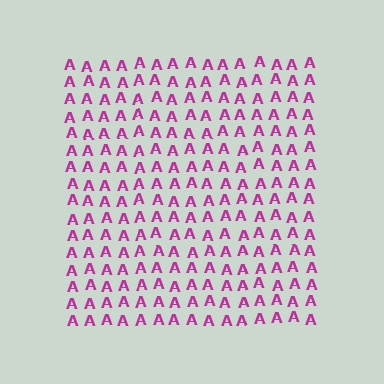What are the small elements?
The small elements are letter A's.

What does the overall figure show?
The overall figure shows a square.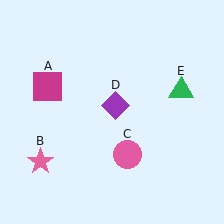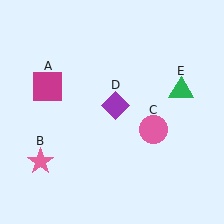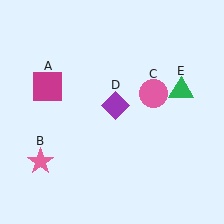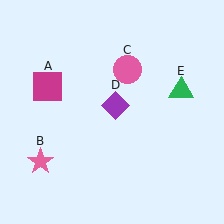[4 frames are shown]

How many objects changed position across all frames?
1 object changed position: pink circle (object C).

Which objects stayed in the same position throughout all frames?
Magenta square (object A) and pink star (object B) and purple diamond (object D) and green triangle (object E) remained stationary.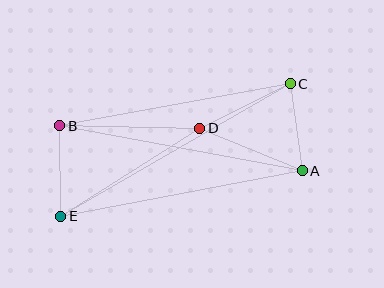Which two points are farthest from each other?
Points C and E are farthest from each other.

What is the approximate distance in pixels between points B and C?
The distance between B and C is approximately 234 pixels.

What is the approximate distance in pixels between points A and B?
The distance between A and B is approximately 246 pixels.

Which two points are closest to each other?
Points A and C are closest to each other.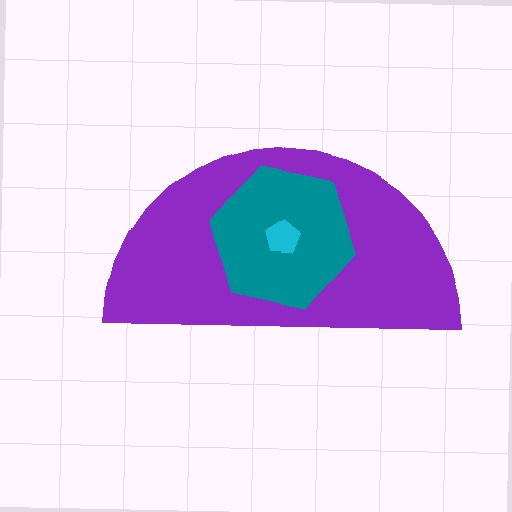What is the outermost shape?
The purple semicircle.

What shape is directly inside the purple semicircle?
The teal hexagon.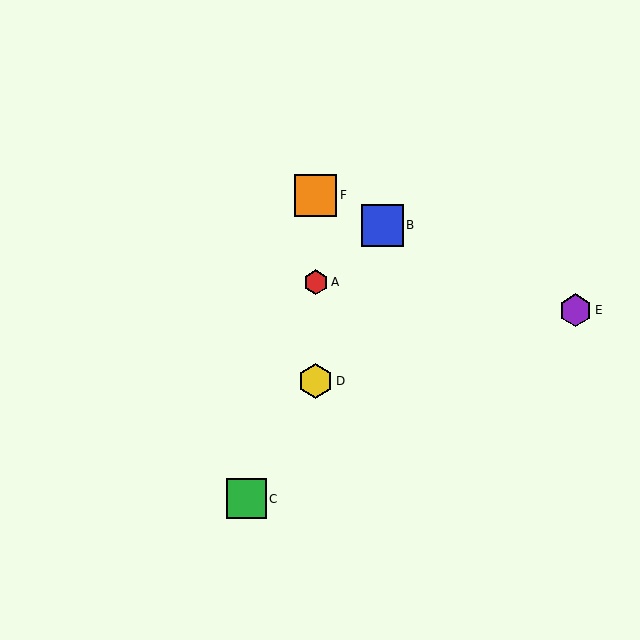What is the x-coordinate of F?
Object F is at x≈316.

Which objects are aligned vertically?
Objects A, D, F are aligned vertically.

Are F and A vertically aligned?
Yes, both are at x≈316.